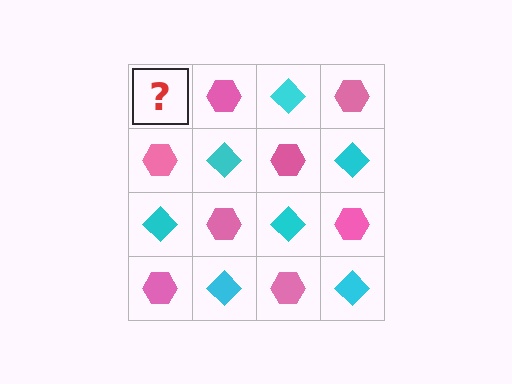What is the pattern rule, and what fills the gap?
The rule is that it alternates cyan diamond and pink hexagon in a checkerboard pattern. The gap should be filled with a cyan diamond.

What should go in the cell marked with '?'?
The missing cell should contain a cyan diamond.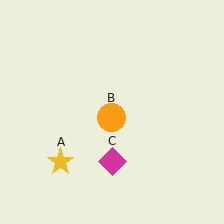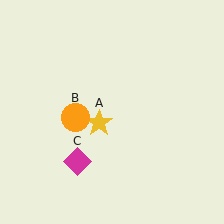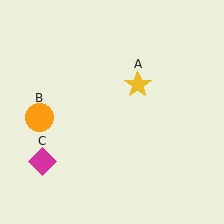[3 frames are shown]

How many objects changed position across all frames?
3 objects changed position: yellow star (object A), orange circle (object B), magenta diamond (object C).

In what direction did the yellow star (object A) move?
The yellow star (object A) moved up and to the right.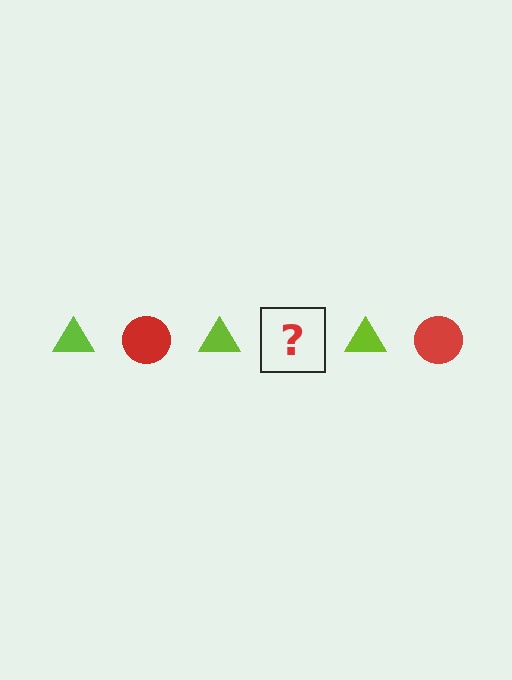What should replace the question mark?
The question mark should be replaced with a red circle.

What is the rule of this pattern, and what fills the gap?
The rule is that the pattern alternates between lime triangle and red circle. The gap should be filled with a red circle.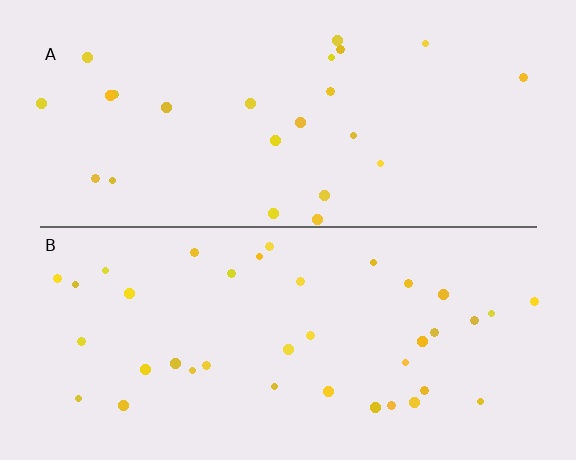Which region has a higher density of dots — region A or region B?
B (the bottom).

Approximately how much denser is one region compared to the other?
Approximately 1.6× — region B over region A.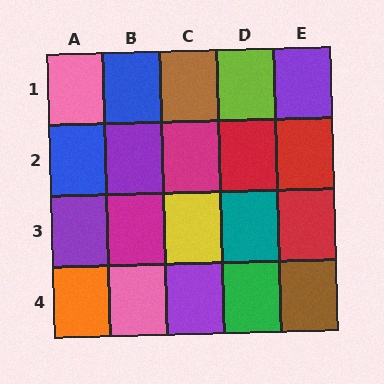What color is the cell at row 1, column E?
Purple.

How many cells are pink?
2 cells are pink.